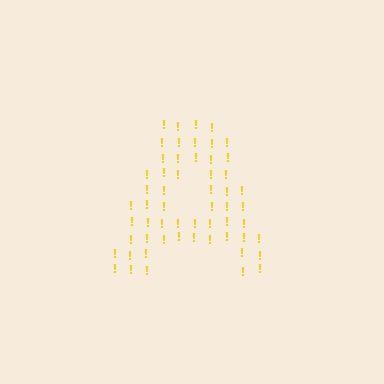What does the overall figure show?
The overall figure shows the letter A.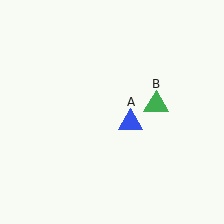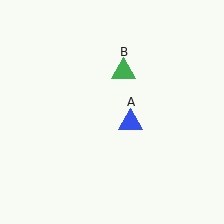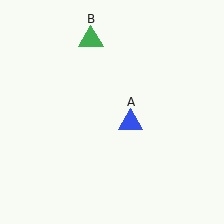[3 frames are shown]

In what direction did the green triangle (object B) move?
The green triangle (object B) moved up and to the left.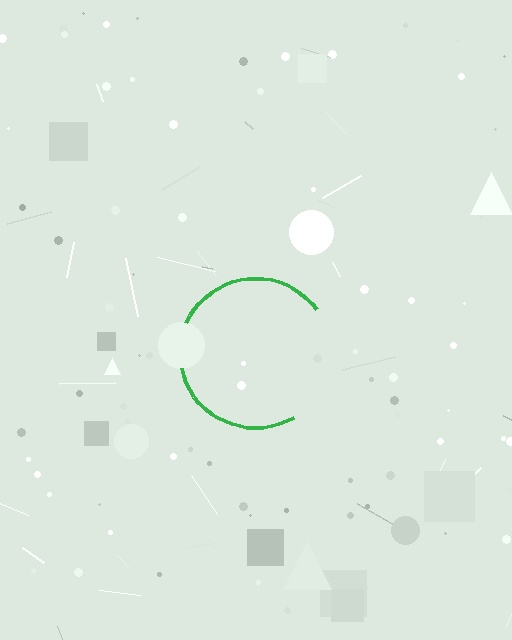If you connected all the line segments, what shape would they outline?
They would outline a circle.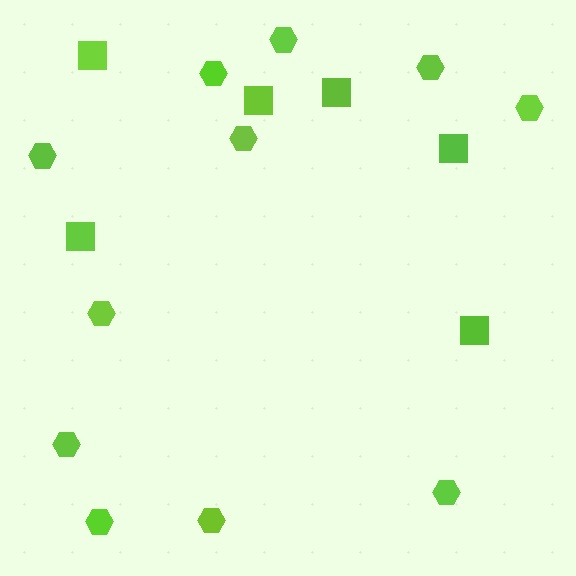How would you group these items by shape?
There are 2 groups: one group of squares (6) and one group of hexagons (11).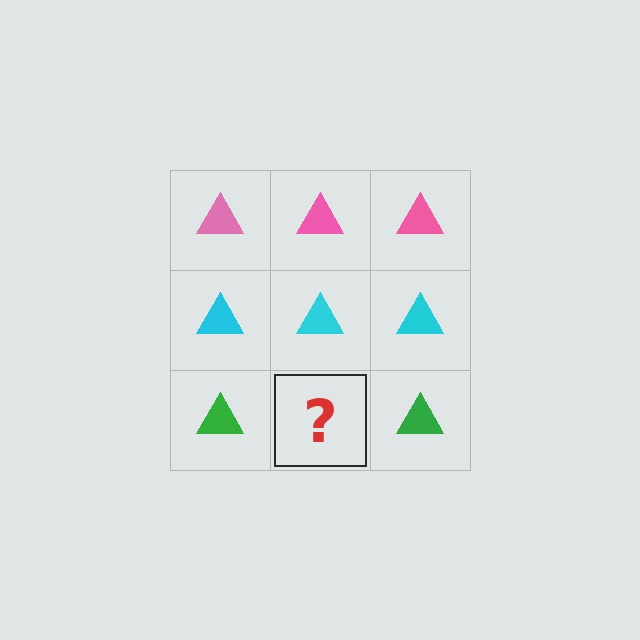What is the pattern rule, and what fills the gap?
The rule is that each row has a consistent color. The gap should be filled with a green triangle.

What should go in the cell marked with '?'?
The missing cell should contain a green triangle.